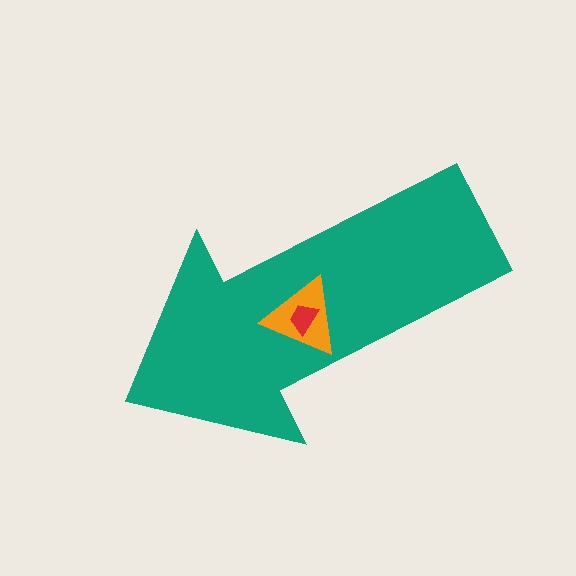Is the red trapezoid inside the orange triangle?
Yes.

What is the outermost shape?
The teal arrow.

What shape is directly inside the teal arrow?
The orange triangle.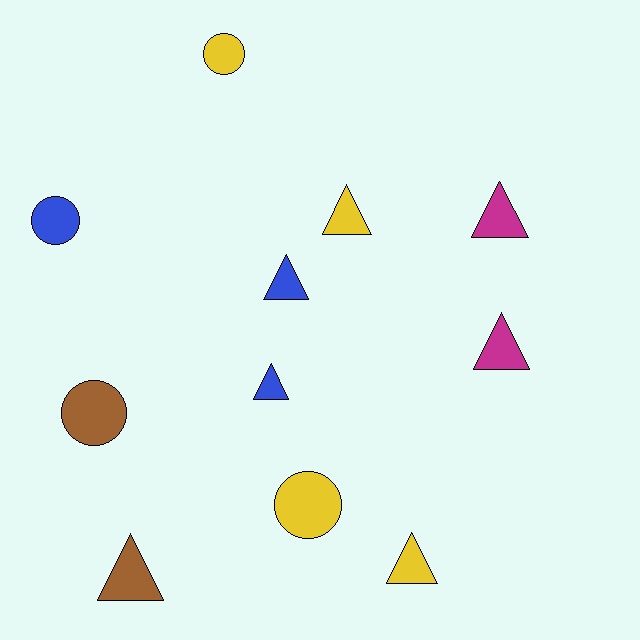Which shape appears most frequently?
Triangle, with 7 objects.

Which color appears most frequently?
Yellow, with 4 objects.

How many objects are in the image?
There are 11 objects.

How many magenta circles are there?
There are no magenta circles.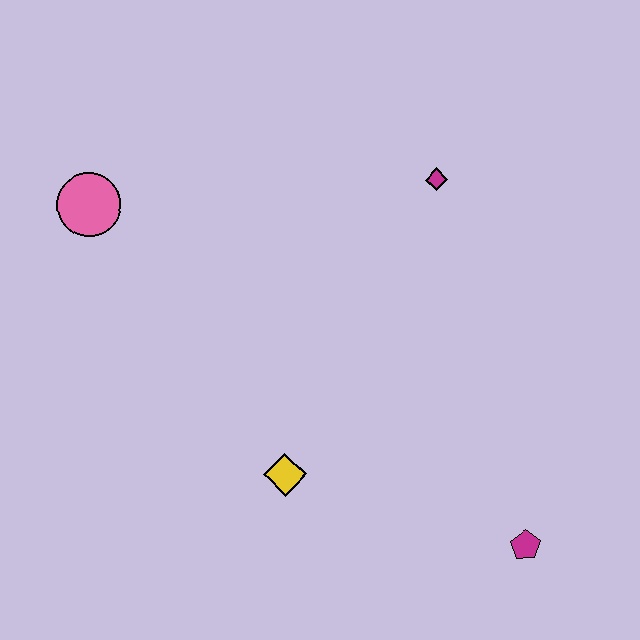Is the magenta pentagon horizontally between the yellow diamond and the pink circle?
No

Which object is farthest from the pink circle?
The magenta pentagon is farthest from the pink circle.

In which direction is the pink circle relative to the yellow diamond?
The pink circle is above the yellow diamond.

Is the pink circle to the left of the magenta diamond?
Yes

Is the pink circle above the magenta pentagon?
Yes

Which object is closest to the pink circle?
The yellow diamond is closest to the pink circle.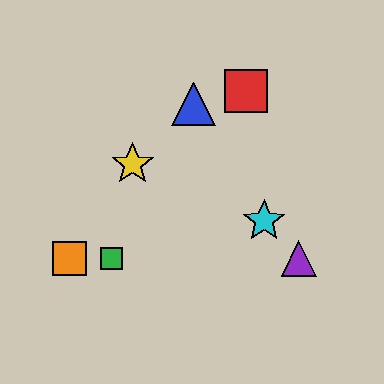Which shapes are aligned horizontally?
The green square, the purple triangle, the orange square are aligned horizontally.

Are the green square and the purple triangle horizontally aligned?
Yes, both are at y≈259.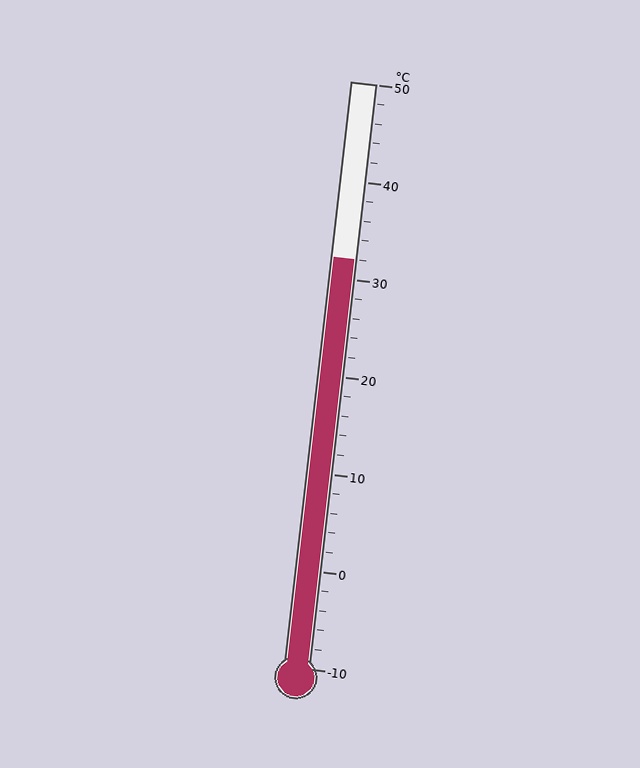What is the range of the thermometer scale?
The thermometer scale ranges from -10°C to 50°C.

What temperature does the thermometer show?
The thermometer shows approximately 32°C.